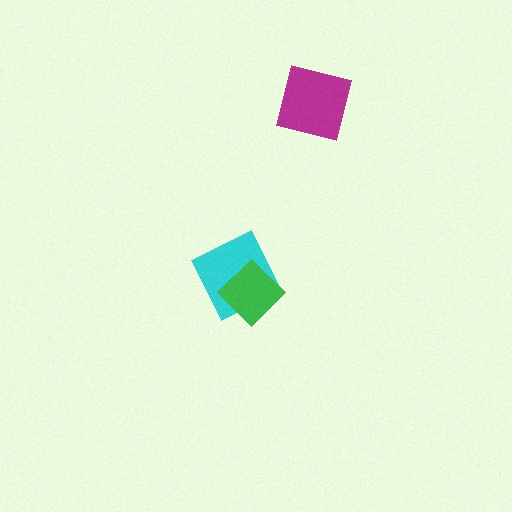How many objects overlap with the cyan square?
1 object overlaps with the cyan square.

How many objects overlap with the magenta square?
0 objects overlap with the magenta square.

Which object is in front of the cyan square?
The green diamond is in front of the cyan square.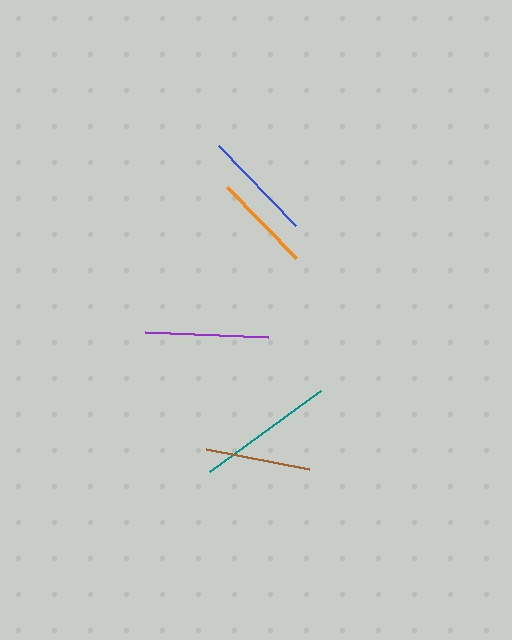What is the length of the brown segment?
The brown segment is approximately 105 pixels long.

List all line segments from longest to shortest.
From longest to shortest: teal, purple, blue, brown, orange.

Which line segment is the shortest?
The orange line is the shortest at approximately 99 pixels.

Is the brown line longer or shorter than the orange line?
The brown line is longer than the orange line.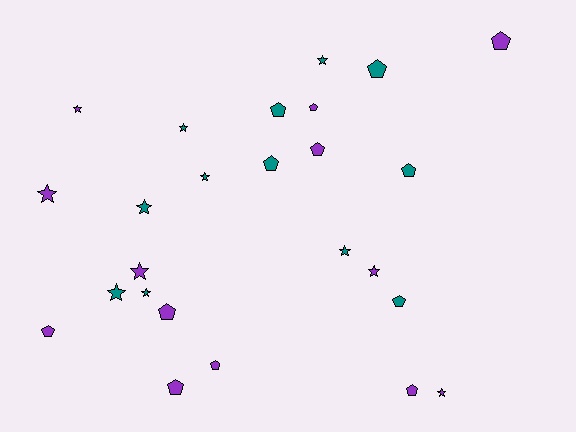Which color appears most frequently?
Purple, with 13 objects.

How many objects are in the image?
There are 25 objects.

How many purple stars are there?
There are 5 purple stars.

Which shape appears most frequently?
Pentagon, with 13 objects.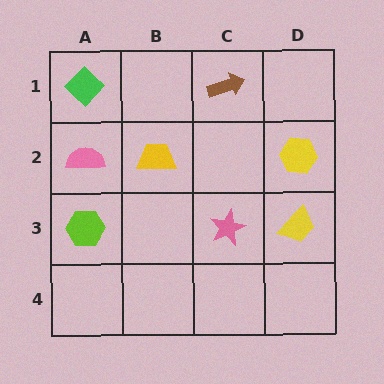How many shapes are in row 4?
0 shapes.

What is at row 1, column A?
A green diamond.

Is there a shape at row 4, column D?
No, that cell is empty.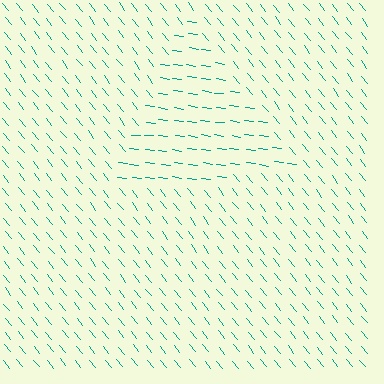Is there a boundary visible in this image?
Yes, there is a texture boundary formed by a change in line orientation.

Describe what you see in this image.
The image is filled with small teal line segments. A triangle region in the image has lines oriented differently from the surrounding lines, creating a visible texture boundary.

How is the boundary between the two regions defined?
The boundary is defined purely by a change in line orientation (approximately 45 degrees difference). All lines are the same color and thickness.